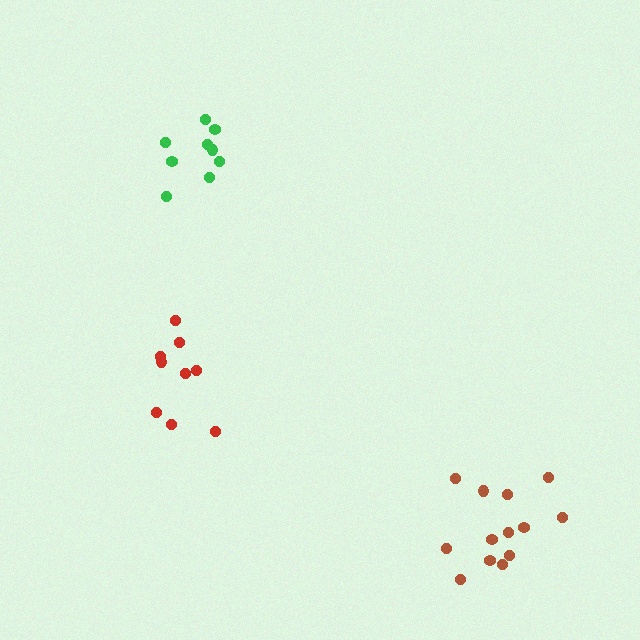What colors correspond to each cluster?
The clusters are colored: red, green, brown.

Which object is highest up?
The green cluster is topmost.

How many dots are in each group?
Group 1: 9 dots, Group 2: 9 dots, Group 3: 13 dots (31 total).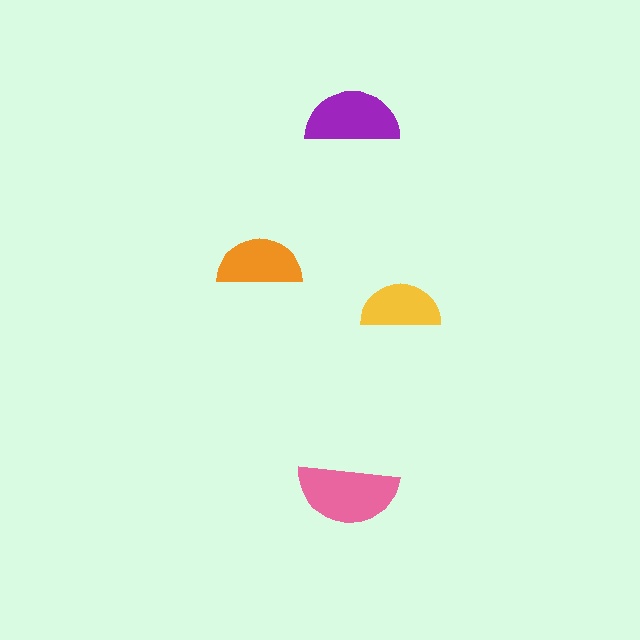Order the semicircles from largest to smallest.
the pink one, the purple one, the orange one, the yellow one.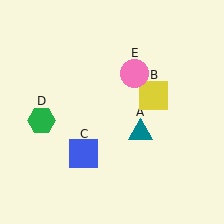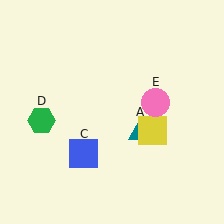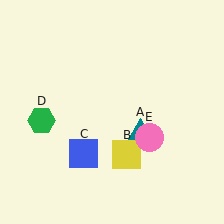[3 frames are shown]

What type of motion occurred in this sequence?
The yellow square (object B), pink circle (object E) rotated clockwise around the center of the scene.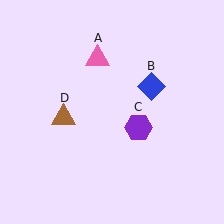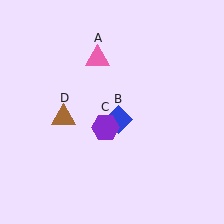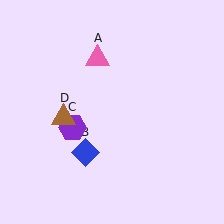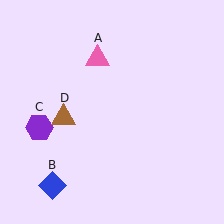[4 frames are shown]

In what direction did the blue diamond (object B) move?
The blue diamond (object B) moved down and to the left.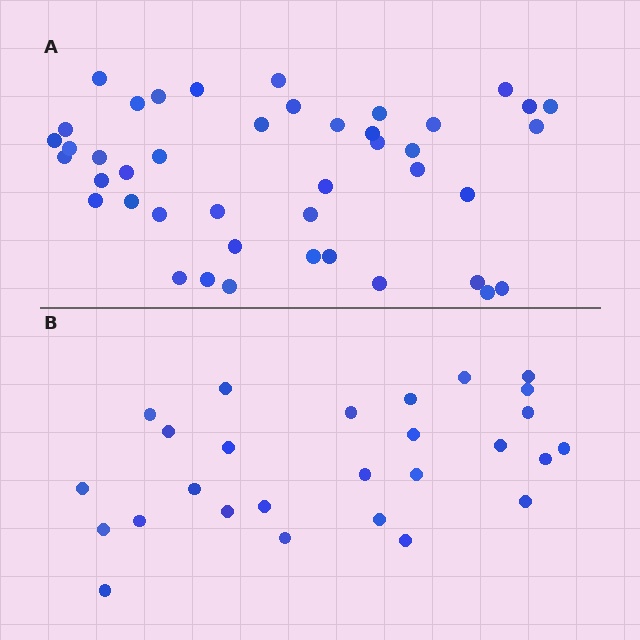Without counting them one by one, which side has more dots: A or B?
Region A (the top region) has more dots.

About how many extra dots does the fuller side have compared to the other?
Region A has approximately 15 more dots than region B.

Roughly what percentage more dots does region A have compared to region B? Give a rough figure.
About 60% more.